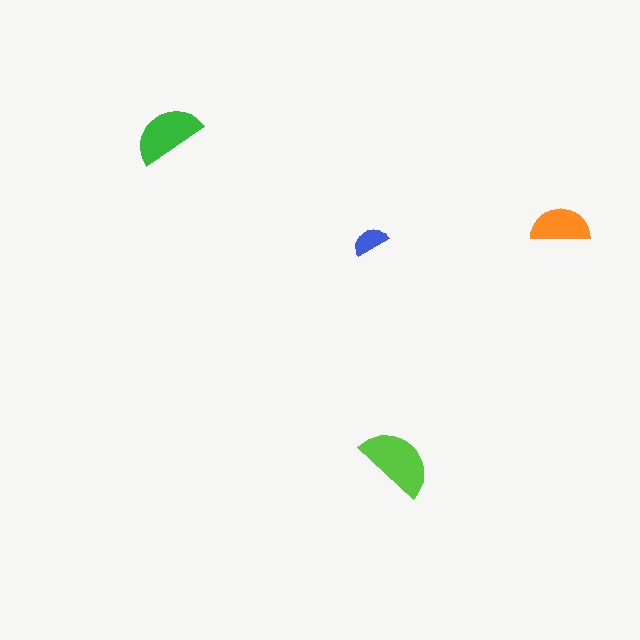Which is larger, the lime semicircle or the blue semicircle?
The lime one.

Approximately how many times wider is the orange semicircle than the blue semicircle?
About 1.5 times wider.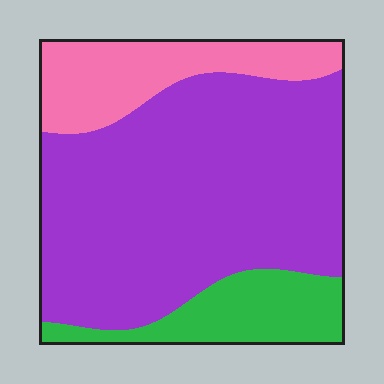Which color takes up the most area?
Purple, at roughly 65%.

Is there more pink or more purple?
Purple.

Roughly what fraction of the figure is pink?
Pink takes up about one fifth (1/5) of the figure.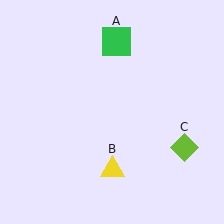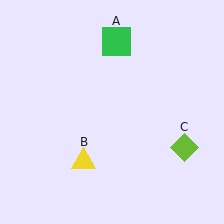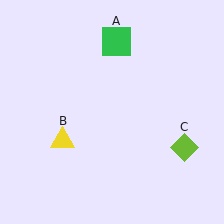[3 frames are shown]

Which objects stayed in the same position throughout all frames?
Green square (object A) and lime diamond (object C) remained stationary.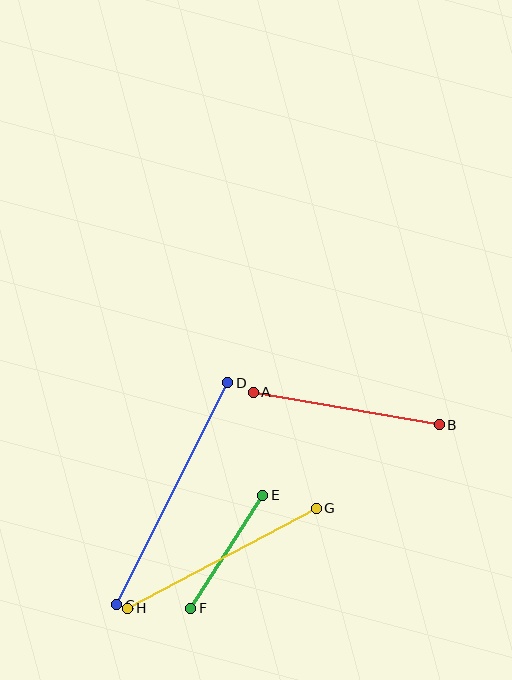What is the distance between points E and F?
The distance is approximately 134 pixels.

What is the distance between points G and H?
The distance is approximately 213 pixels.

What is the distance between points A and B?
The distance is approximately 189 pixels.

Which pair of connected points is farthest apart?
Points C and D are farthest apart.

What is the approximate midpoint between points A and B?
The midpoint is at approximately (346, 409) pixels.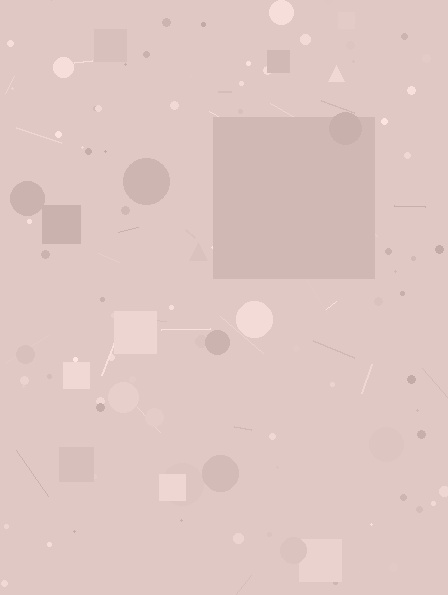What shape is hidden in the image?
A square is hidden in the image.